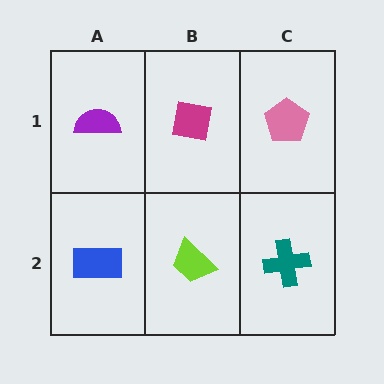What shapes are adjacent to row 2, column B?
A magenta square (row 1, column B), a blue rectangle (row 2, column A), a teal cross (row 2, column C).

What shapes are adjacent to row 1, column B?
A lime trapezoid (row 2, column B), a purple semicircle (row 1, column A), a pink pentagon (row 1, column C).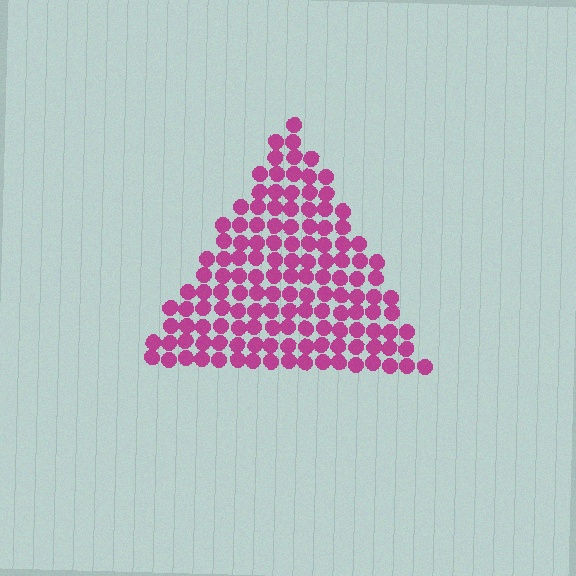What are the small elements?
The small elements are circles.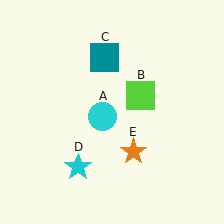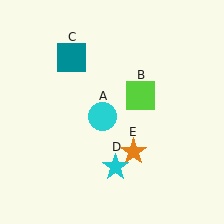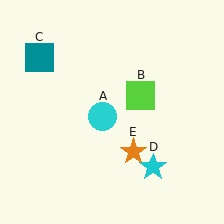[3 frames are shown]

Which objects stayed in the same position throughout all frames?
Cyan circle (object A) and lime square (object B) and orange star (object E) remained stationary.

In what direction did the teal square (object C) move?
The teal square (object C) moved left.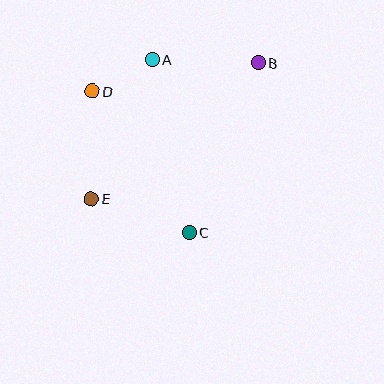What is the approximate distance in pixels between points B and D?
The distance between B and D is approximately 169 pixels.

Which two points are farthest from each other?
Points B and E are farthest from each other.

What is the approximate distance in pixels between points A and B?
The distance between A and B is approximately 106 pixels.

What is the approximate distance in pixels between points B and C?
The distance between B and C is approximately 183 pixels.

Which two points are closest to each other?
Points A and D are closest to each other.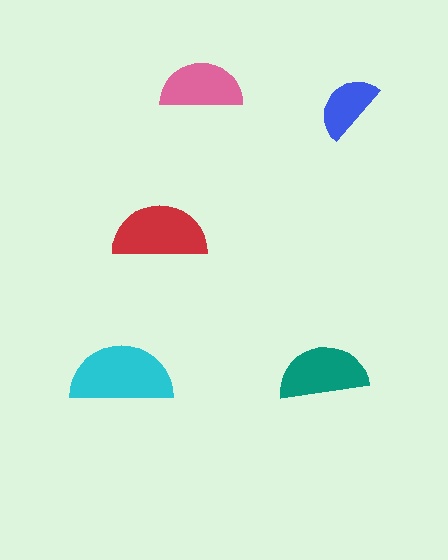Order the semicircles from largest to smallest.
the cyan one, the red one, the teal one, the pink one, the blue one.